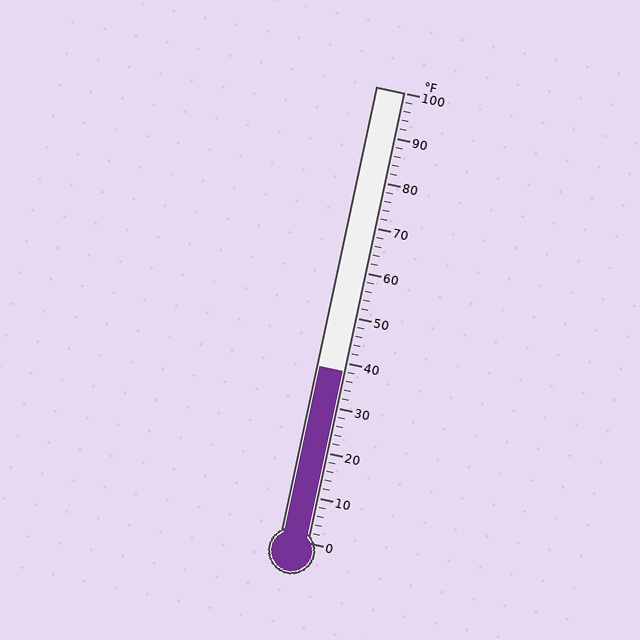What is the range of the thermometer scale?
The thermometer scale ranges from 0°F to 100°F.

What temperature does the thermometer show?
The thermometer shows approximately 38°F.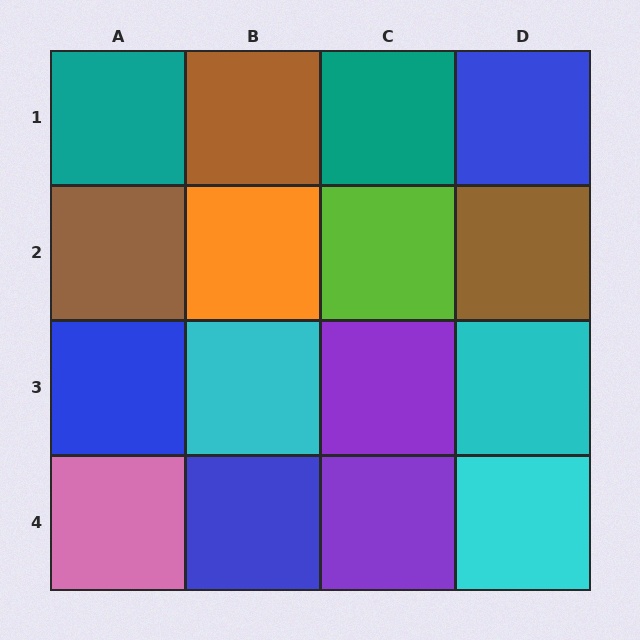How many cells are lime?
1 cell is lime.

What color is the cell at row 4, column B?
Blue.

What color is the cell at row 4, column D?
Cyan.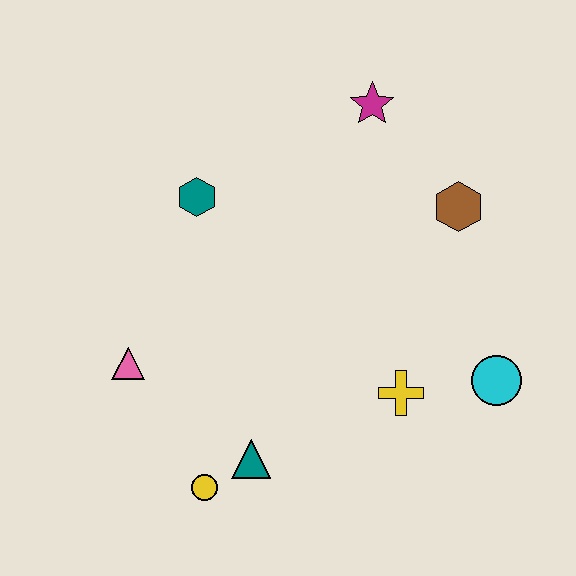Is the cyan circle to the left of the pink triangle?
No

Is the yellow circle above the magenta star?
No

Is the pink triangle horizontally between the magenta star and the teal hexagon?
No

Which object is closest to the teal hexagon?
The pink triangle is closest to the teal hexagon.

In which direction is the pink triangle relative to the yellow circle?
The pink triangle is above the yellow circle.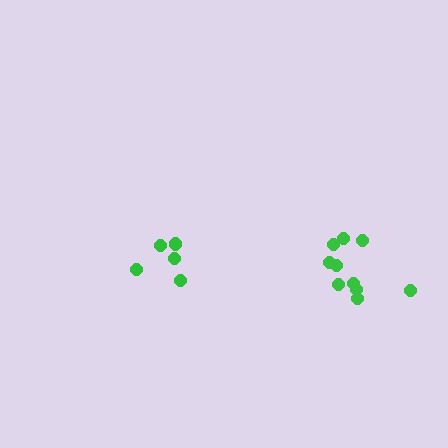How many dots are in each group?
Group 1: 5 dots, Group 2: 10 dots (15 total).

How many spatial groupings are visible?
There are 2 spatial groupings.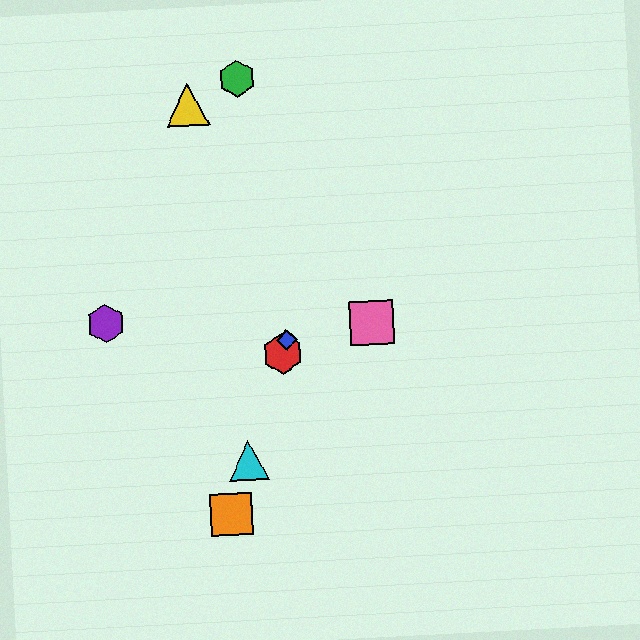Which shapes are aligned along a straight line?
The red hexagon, the blue diamond, the orange square, the cyan triangle are aligned along a straight line.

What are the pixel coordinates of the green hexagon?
The green hexagon is at (237, 79).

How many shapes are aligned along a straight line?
4 shapes (the red hexagon, the blue diamond, the orange square, the cyan triangle) are aligned along a straight line.